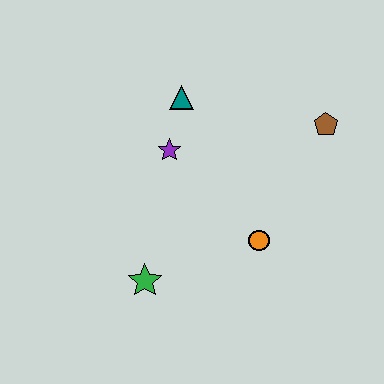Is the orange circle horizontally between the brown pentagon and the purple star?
Yes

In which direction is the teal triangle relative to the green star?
The teal triangle is above the green star.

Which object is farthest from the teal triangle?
The green star is farthest from the teal triangle.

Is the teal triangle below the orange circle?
No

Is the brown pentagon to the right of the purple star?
Yes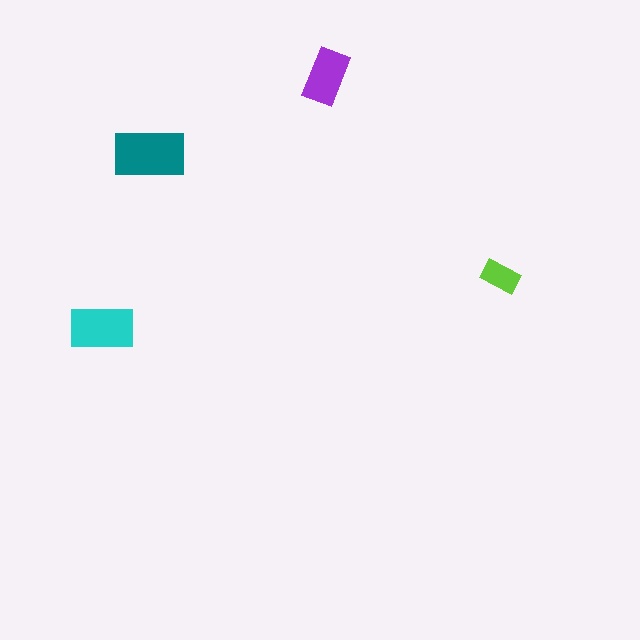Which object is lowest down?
The cyan rectangle is bottommost.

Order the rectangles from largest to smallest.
the teal one, the cyan one, the purple one, the lime one.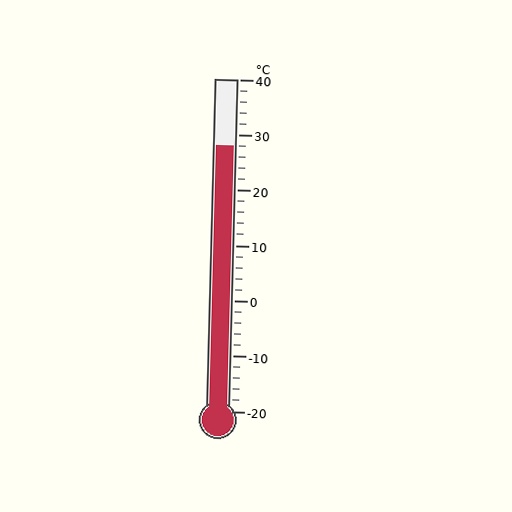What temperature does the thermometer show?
The thermometer shows approximately 28°C.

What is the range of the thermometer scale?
The thermometer scale ranges from -20°C to 40°C.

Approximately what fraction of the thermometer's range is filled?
The thermometer is filled to approximately 80% of its range.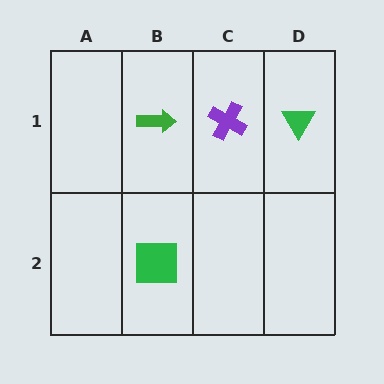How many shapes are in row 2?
1 shape.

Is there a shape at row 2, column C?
No, that cell is empty.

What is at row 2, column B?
A green square.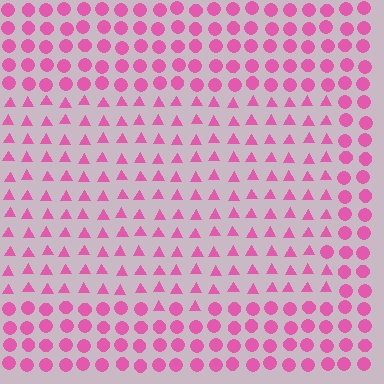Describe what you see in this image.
The image is filled with small pink elements arranged in a uniform grid. A rectangle-shaped region contains triangles, while the surrounding area contains circles. The boundary is defined purely by the change in element shape.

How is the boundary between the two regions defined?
The boundary is defined by a change in element shape: triangles inside vs. circles outside. All elements share the same color and spacing.